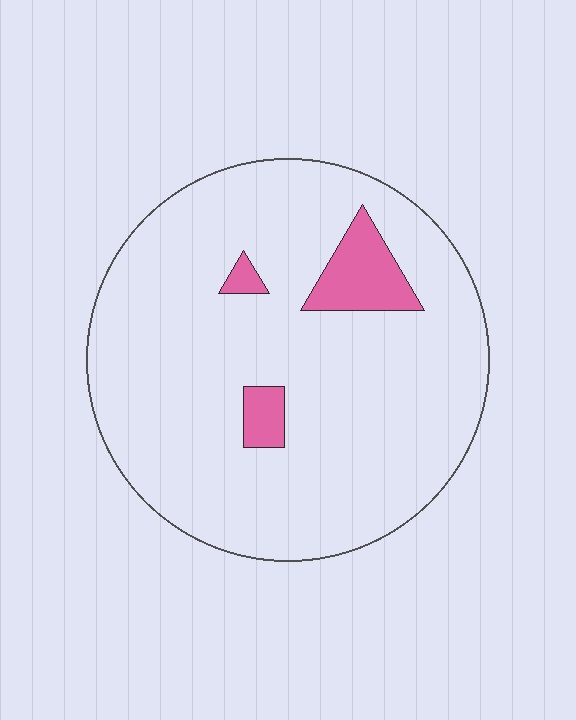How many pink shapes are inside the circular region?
3.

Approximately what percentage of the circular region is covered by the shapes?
Approximately 10%.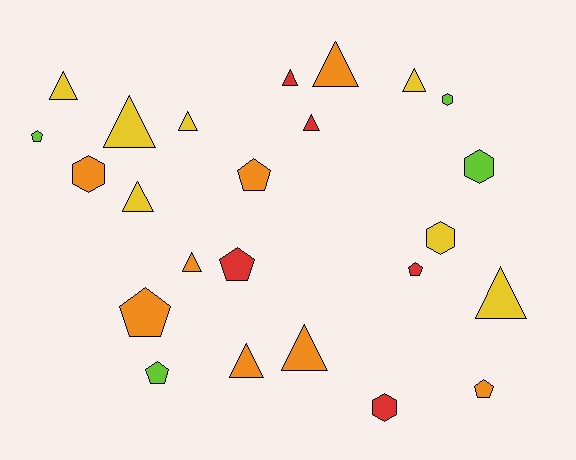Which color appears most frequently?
Orange, with 8 objects.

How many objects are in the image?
There are 24 objects.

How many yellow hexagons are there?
There is 1 yellow hexagon.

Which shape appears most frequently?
Triangle, with 12 objects.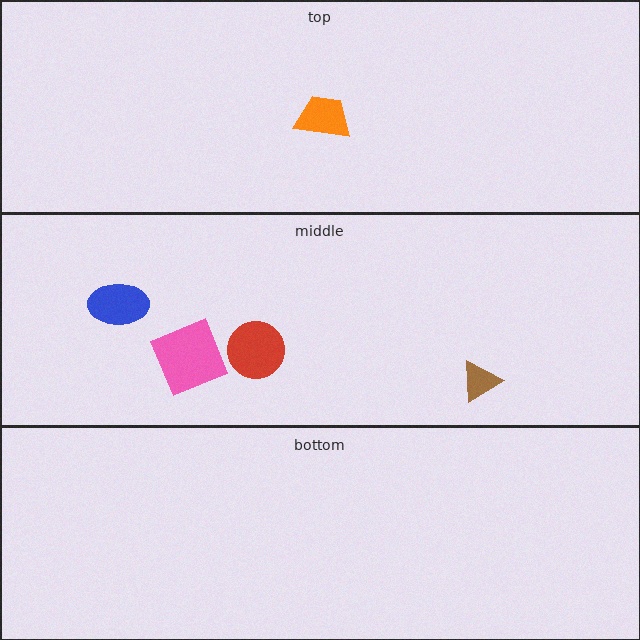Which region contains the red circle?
The middle region.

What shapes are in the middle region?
The brown triangle, the blue ellipse, the pink square, the red circle.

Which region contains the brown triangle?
The middle region.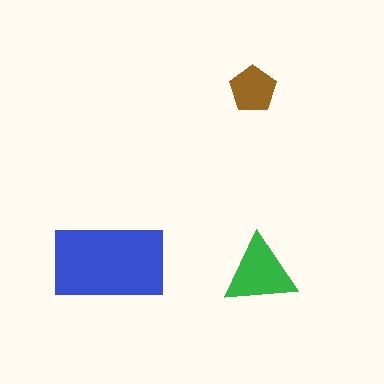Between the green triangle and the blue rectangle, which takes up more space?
The blue rectangle.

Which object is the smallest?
The brown pentagon.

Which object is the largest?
The blue rectangle.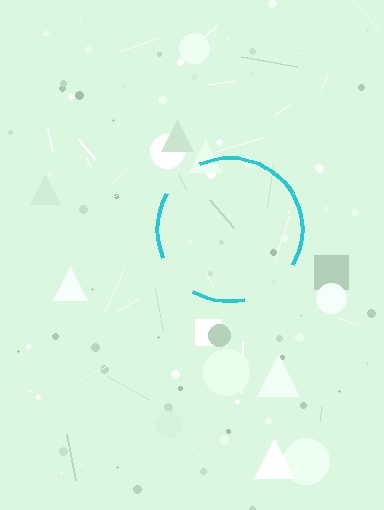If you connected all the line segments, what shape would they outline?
They would outline a circle.